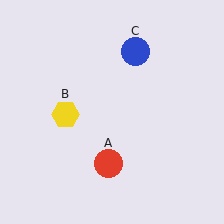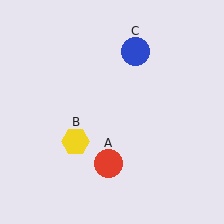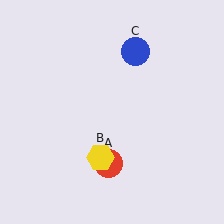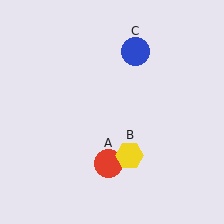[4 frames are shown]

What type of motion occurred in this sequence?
The yellow hexagon (object B) rotated counterclockwise around the center of the scene.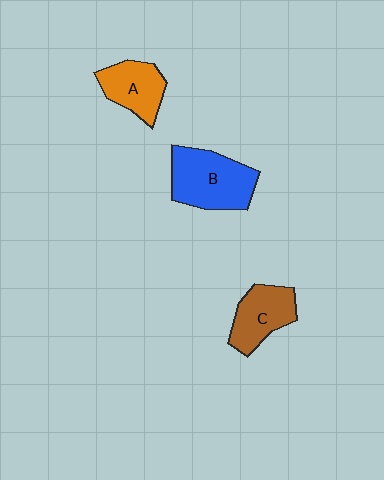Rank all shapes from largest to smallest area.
From largest to smallest: B (blue), C (brown), A (orange).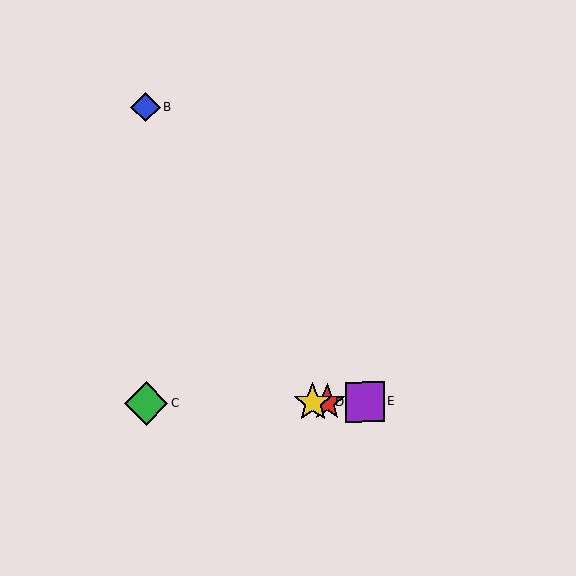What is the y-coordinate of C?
Object C is at y≈403.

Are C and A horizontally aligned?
Yes, both are at y≈403.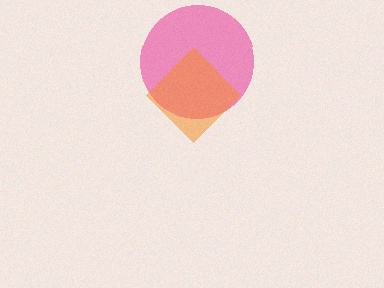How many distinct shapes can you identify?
There are 2 distinct shapes: a pink circle, an orange diamond.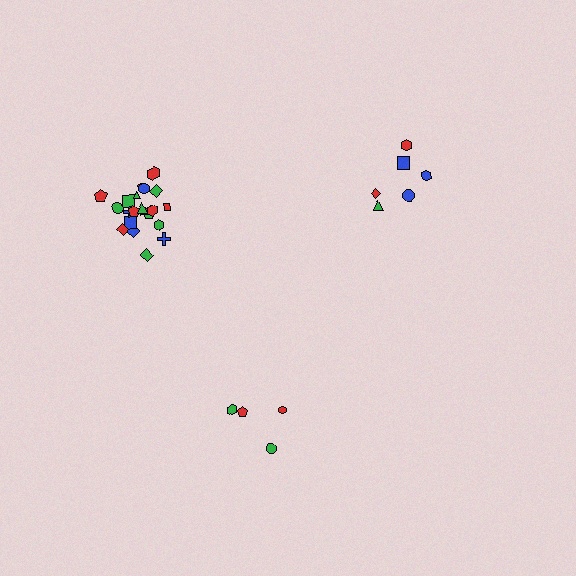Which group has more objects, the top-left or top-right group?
The top-left group.